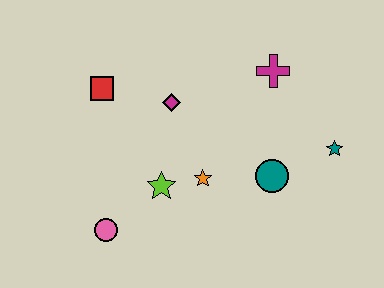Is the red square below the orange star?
No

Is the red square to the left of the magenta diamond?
Yes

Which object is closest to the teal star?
The teal circle is closest to the teal star.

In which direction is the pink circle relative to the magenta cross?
The pink circle is to the left of the magenta cross.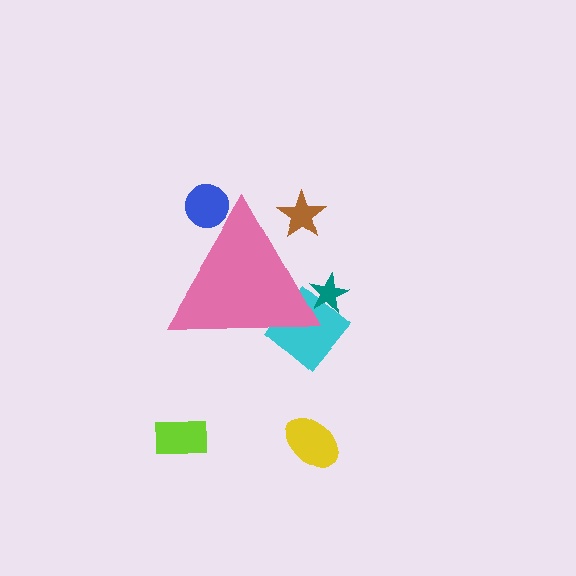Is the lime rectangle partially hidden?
No, the lime rectangle is fully visible.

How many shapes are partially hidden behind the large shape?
4 shapes are partially hidden.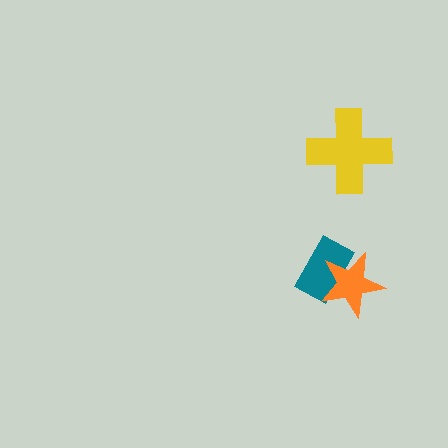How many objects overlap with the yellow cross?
0 objects overlap with the yellow cross.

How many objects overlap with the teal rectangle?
1 object overlaps with the teal rectangle.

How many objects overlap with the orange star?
1 object overlaps with the orange star.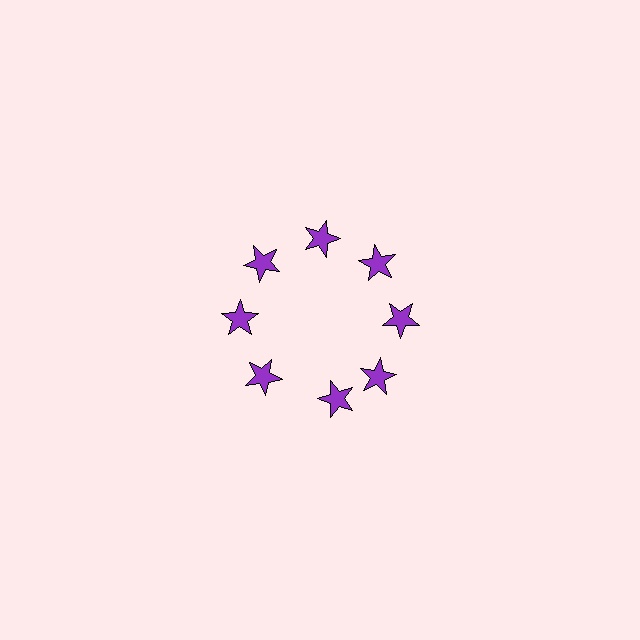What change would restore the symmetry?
The symmetry would be restored by rotating it back into even spacing with its neighbors so that all 8 stars sit at equal angles and equal distance from the center.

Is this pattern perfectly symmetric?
No. The 8 purple stars are arranged in a ring, but one element near the 6 o'clock position is rotated out of alignment along the ring, breaking the 8-fold rotational symmetry.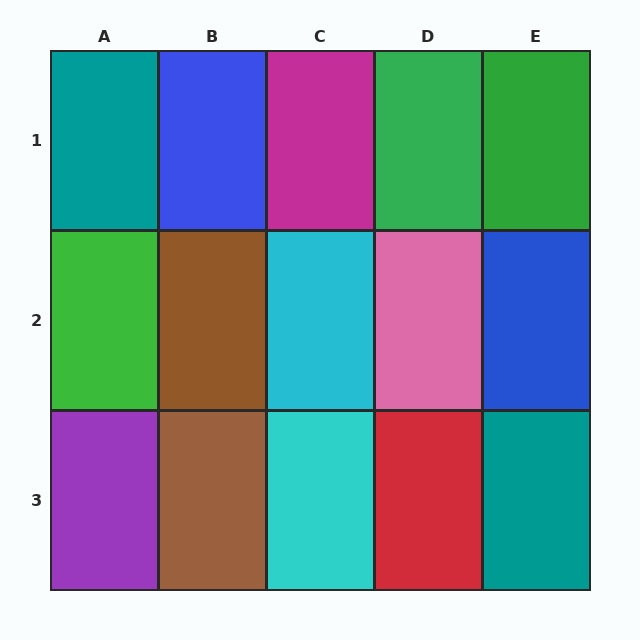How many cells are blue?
2 cells are blue.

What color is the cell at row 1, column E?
Green.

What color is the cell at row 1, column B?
Blue.